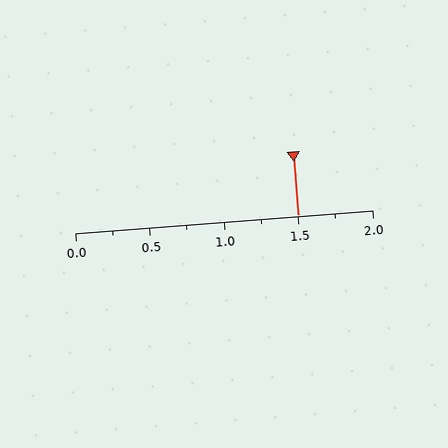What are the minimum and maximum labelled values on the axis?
The axis runs from 0.0 to 2.0.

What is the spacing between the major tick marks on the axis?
The major ticks are spaced 0.5 apart.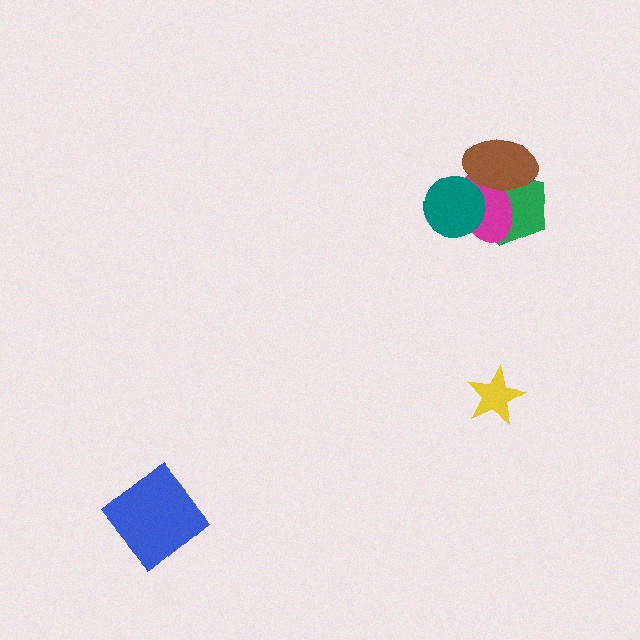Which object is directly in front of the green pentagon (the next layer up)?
The magenta ellipse is directly in front of the green pentagon.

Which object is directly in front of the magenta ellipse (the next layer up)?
The brown ellipse is directly in front of the magenta ellipse.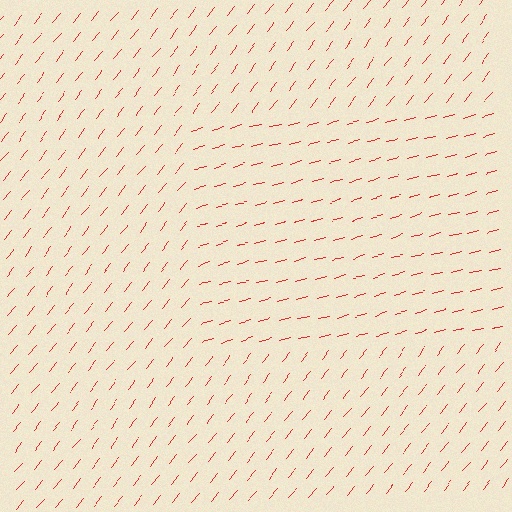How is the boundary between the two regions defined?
The boundary is defined purely by a change in line orientation (approximately 36 degrees difference). All lines are the same color and thickness.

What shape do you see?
I see a rectangle.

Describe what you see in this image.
The image is filled with small red line segments. A rectangle region in the image has lines oriented differently from the surrounding lines, creating a visible texture boundary.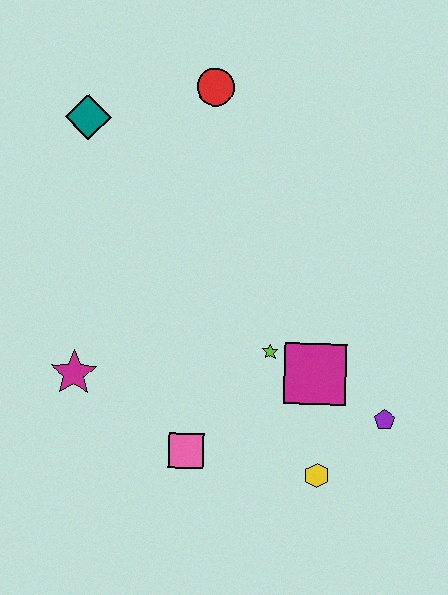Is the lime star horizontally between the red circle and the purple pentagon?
Yes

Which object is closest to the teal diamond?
The red circle is closest to the teal diamond.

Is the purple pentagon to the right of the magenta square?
Yes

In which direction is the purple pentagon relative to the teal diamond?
The purple pentagon is to the right of the teal diamond.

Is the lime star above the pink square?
Yes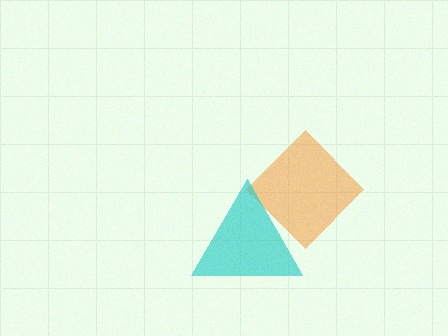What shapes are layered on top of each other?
The layered shapes are: an orange diamond, a cyan triangle.